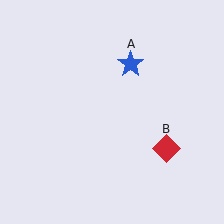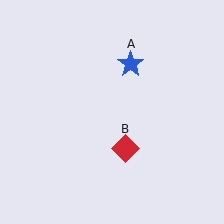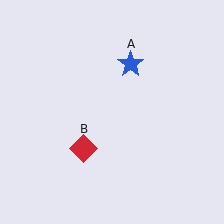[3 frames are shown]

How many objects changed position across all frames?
1 object changed position: red diamond (object B).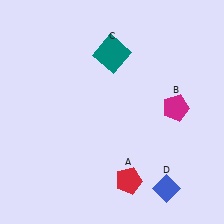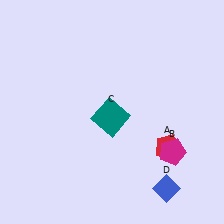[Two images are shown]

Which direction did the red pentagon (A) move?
The red pentagon (A) moved right.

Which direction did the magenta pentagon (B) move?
The magenta pentagon (B) moved down.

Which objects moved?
The objects that moved are: the red pentagon (A), the magenta pentagon (B), the teal square (C).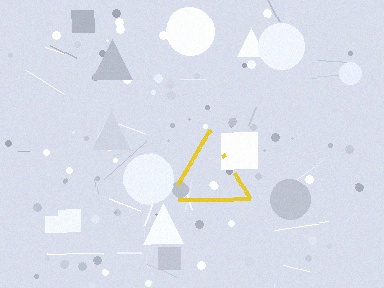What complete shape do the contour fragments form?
The contour fragments form a triangle.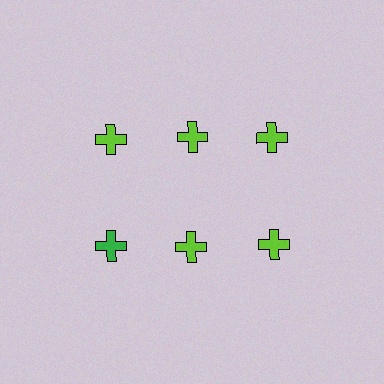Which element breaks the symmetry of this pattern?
The green cross in the second row, leftmost column breaks the symmetry. All other shapes are lime crosses.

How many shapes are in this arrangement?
There are 6 shapes arranged in a grid pattern.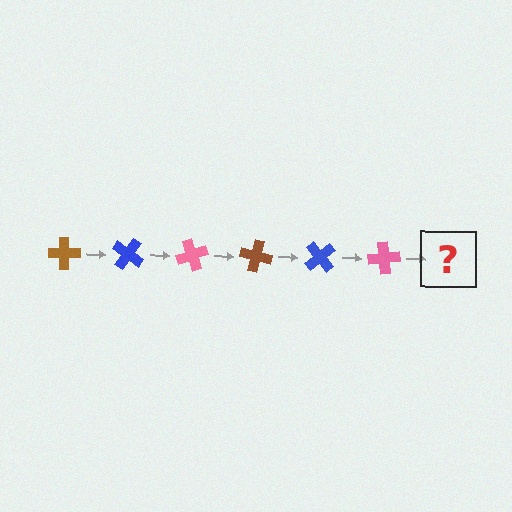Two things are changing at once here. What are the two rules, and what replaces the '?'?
The two rules are that it rotates 35 degrees each step and the color cycles through brown, blue, and pink. The '?' should be a brown cross, rotated 210 degrees from the start.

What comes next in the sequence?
The next element should be a brown cross, rotated 210 degrees from the start.